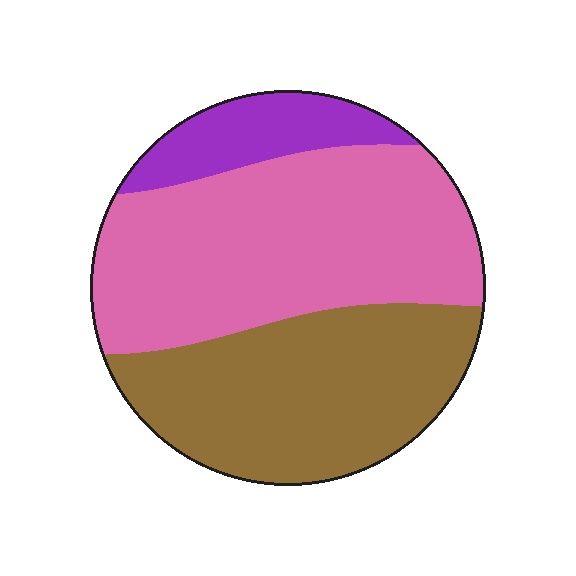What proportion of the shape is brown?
Brown covers 39% of the shape.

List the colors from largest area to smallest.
From largest to smallest: pink, brown, purple.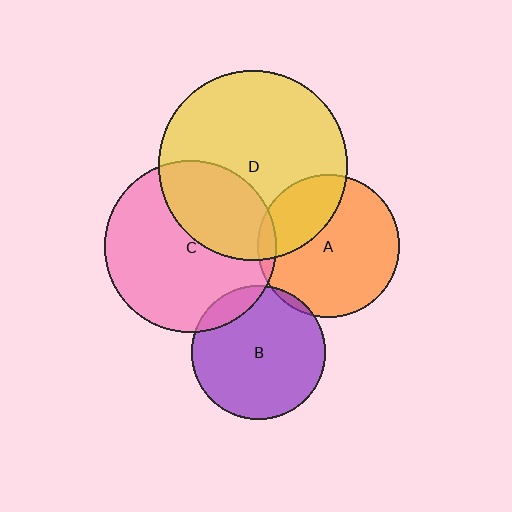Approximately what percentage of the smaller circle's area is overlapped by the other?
Approximately 10%.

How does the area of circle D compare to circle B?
Approximately 2.0 times.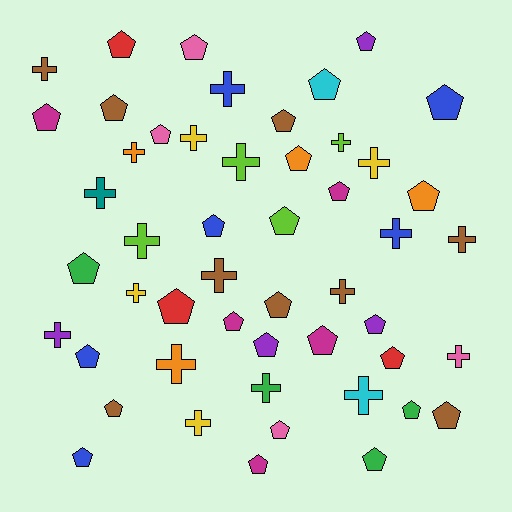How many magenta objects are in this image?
There are 5 magenta objects.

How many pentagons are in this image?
There are 30 pentagons.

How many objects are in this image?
There are 50 objects.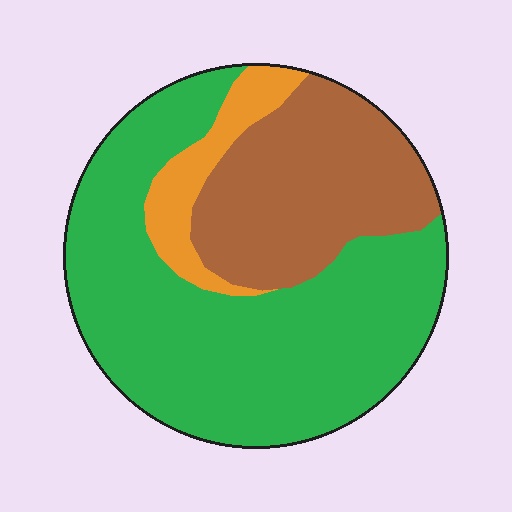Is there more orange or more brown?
Brown.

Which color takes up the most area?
Green, at roughly 60%.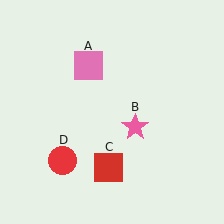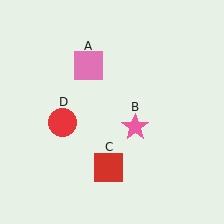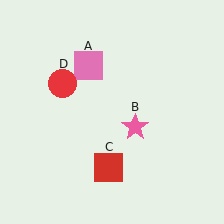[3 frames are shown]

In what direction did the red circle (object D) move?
The red circle (object D) moved up.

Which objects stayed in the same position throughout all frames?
Pink square (object A) and pink star (object B) and red square (object C) remained stationary.